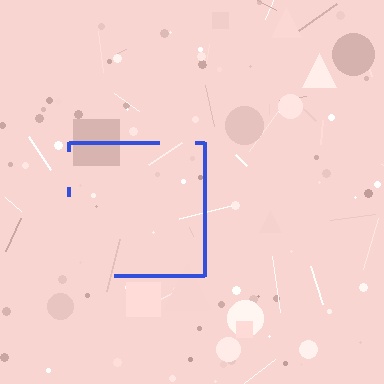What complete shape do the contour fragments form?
The contour fragments form a square.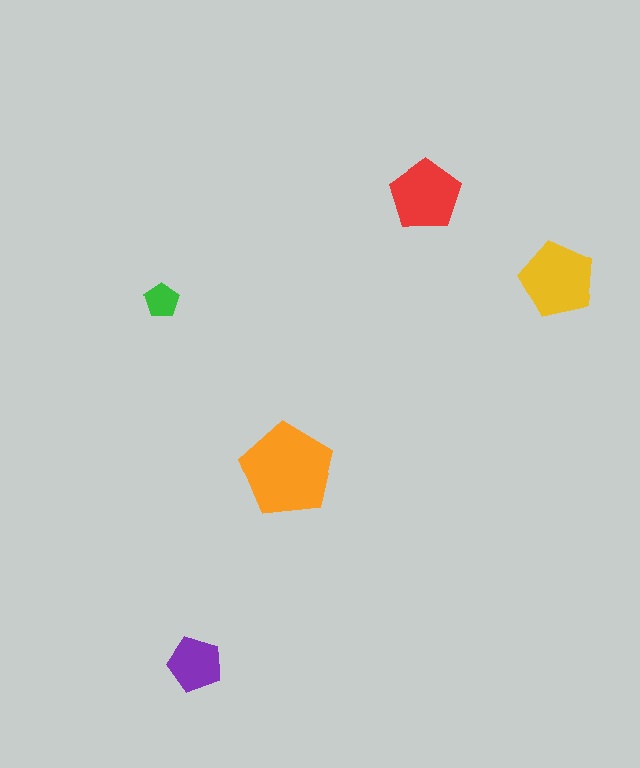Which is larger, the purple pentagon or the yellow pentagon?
The yellow one.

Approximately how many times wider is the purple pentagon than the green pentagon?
About 1.5 times wider.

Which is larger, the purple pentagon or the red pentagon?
The red one.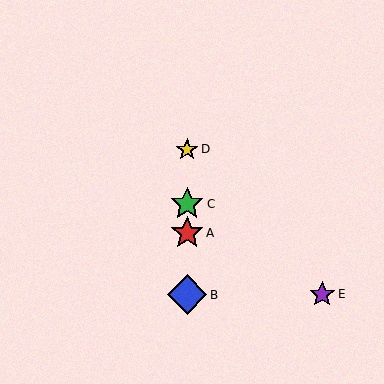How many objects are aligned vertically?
4 objects (A, B, C, D) are aligned vertically.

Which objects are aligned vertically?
Objects A, B, C, D are aligned vertically.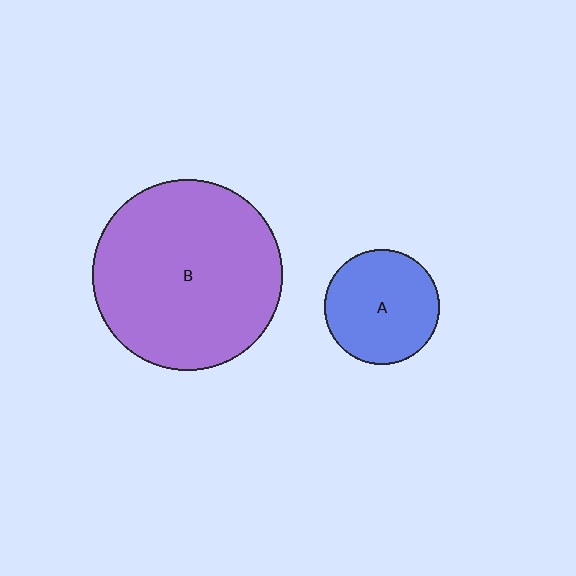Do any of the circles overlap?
No, none of the circles overlap.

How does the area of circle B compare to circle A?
Approximately 2.7 times.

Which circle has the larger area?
Circle B (purple).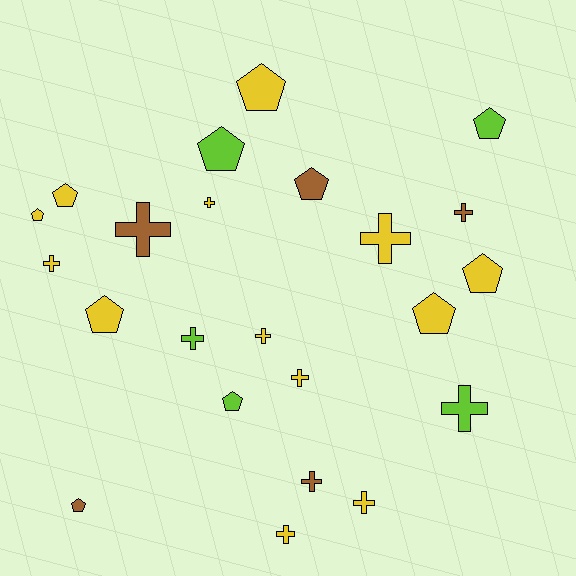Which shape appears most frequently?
Cross, with 12 objects.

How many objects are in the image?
There are 23 objects.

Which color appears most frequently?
Yellow, with 13 objects.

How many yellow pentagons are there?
There are 6 yellow pentagons.